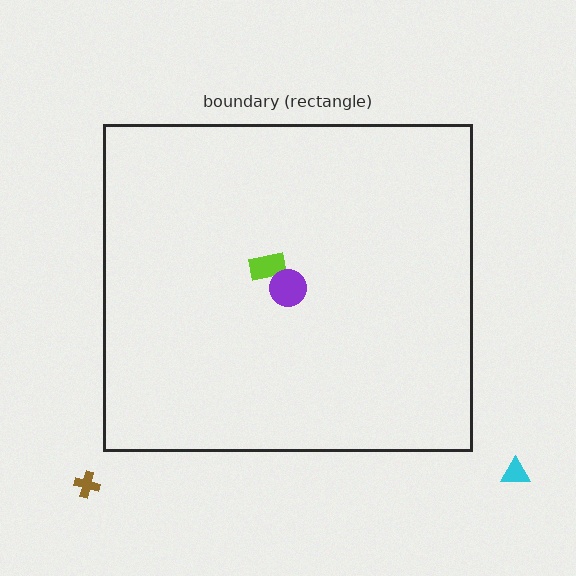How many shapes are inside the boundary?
2 inside, 2 outside.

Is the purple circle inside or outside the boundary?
Inside.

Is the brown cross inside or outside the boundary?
Outside.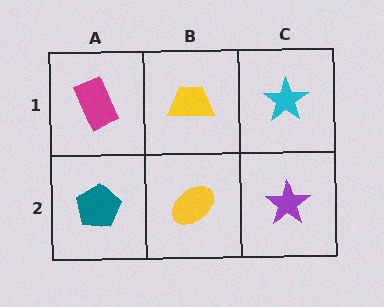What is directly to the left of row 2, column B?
A teal pentagon.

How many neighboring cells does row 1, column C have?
2.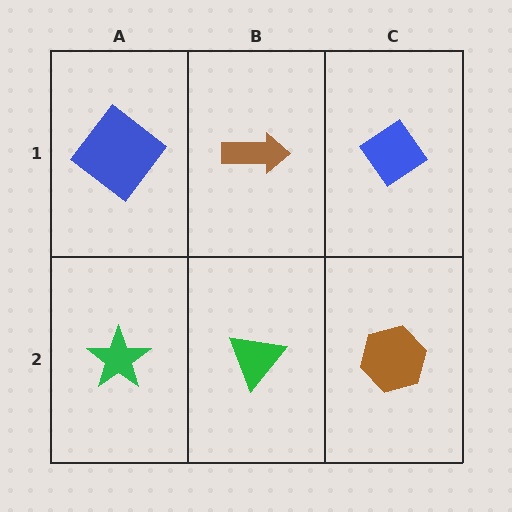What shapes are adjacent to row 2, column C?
A blue diamond (row 1, column C), a green triangle (row 2, column B).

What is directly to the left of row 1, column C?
A brown arrow.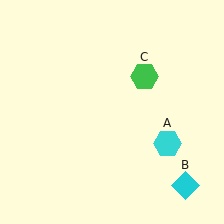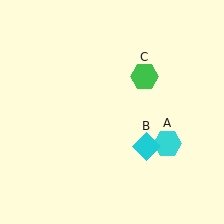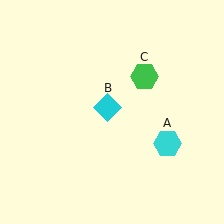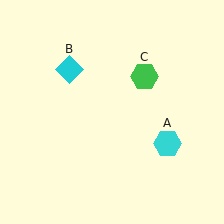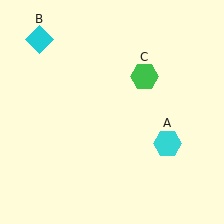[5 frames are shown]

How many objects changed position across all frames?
1 object changed position: cyan diamond (object B).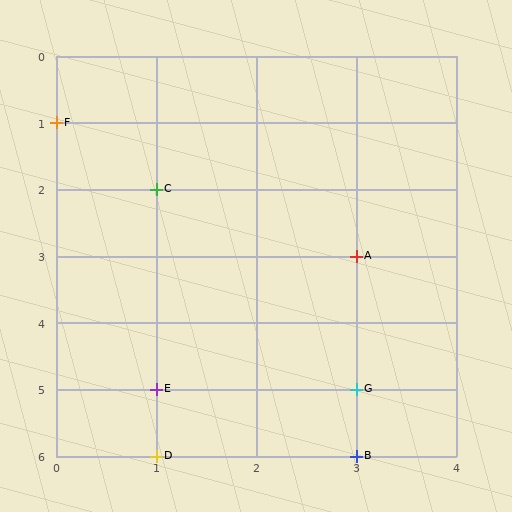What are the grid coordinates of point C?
Point C is at grid coordinates (1, 2).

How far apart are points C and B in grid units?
Points C and B are 2 columns and 4 rows apart (about 4.5 grid units diagonally).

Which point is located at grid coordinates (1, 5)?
Point E is at (1, 5).